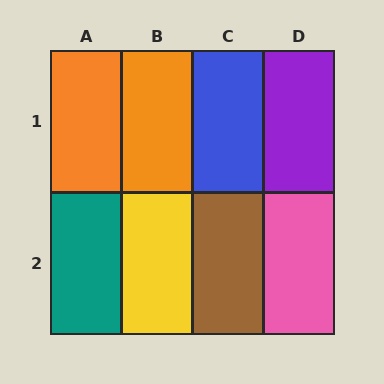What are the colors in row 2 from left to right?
Teal, yellow, brown, pink.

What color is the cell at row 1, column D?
Purple.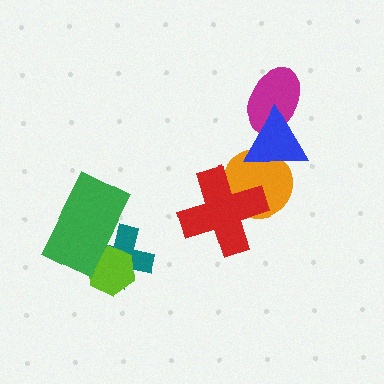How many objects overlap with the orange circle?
2 objects overlap with the orange circle.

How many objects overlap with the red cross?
1 object overlaps with the red cross.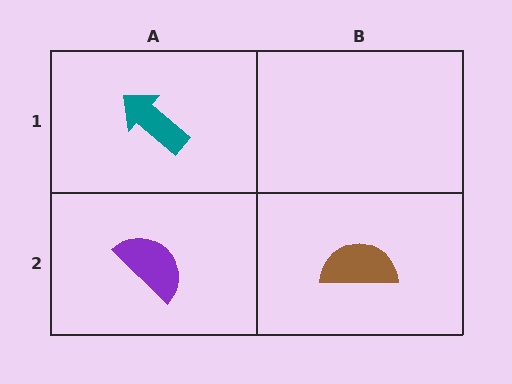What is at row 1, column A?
A teal arrow.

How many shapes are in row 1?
1 shape.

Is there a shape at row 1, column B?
No, that cell is empty.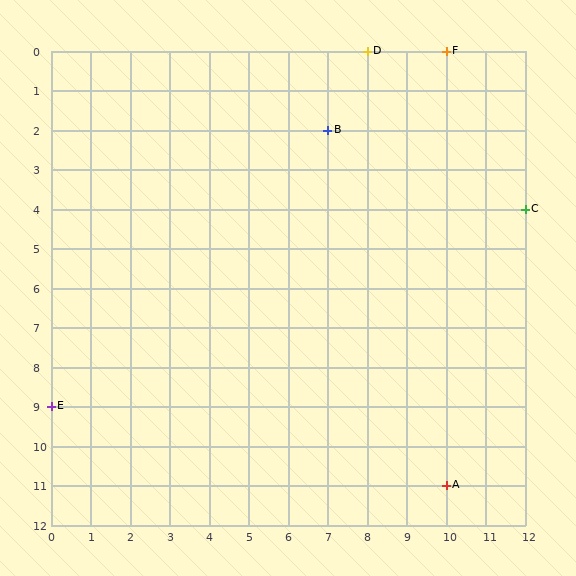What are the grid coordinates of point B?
Point B is at grid coordinates (7, 2).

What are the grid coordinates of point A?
Point A is at grid coordinates (10, 11).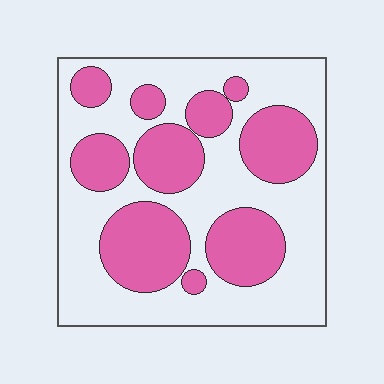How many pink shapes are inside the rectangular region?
10.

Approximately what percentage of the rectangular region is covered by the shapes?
Approximately 40%.